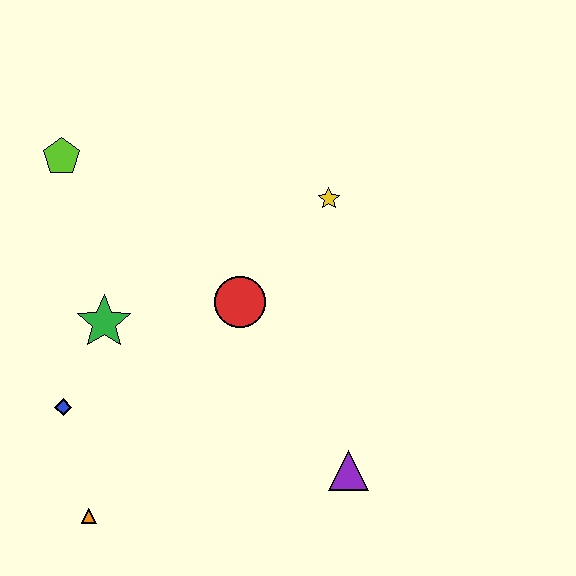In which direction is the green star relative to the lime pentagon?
The green star is below the lime pentagon.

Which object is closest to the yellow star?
The red circle is closest to the yellow star.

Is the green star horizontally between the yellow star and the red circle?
No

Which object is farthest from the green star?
The purple triangle is farthest from the green star.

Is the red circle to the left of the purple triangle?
Yes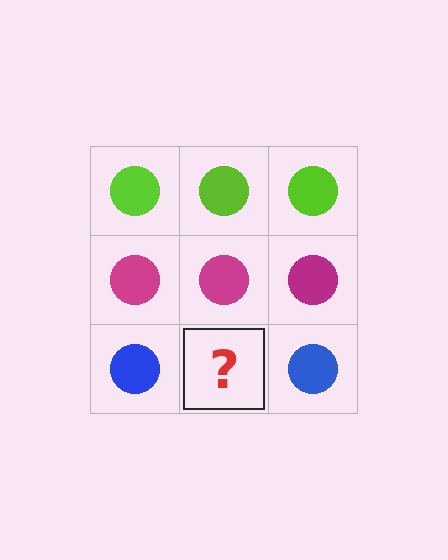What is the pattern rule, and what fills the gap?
The rule is that each row has a consistent color. The gap should be filled with a blue circle.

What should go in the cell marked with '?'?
The missing cell should contain a blue circle.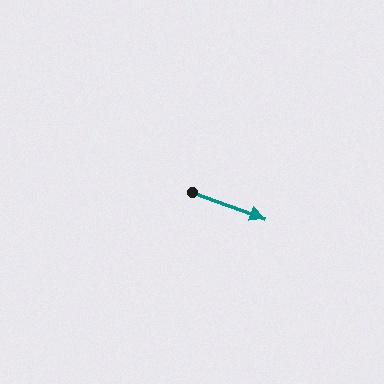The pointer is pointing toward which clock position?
Roughly 4 o'clock.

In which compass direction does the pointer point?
East.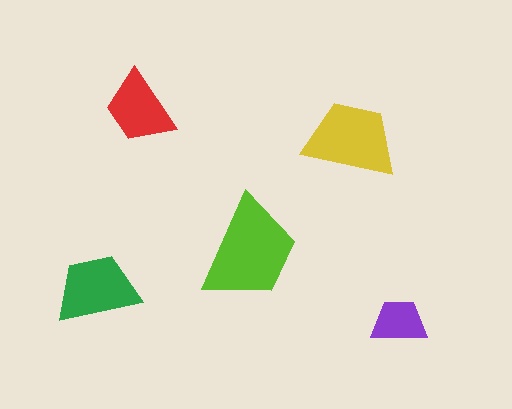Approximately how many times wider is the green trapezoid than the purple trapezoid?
About 1.5 times wider.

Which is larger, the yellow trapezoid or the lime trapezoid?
The lime one.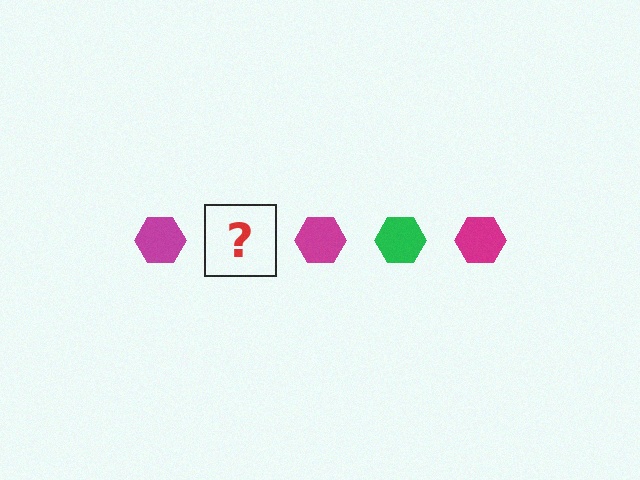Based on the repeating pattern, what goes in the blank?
The blank should be a green hexagon.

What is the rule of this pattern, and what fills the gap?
The rule is that the pattern cycles through magenta, green hexagons. The gap should be filled with a green hexagon.